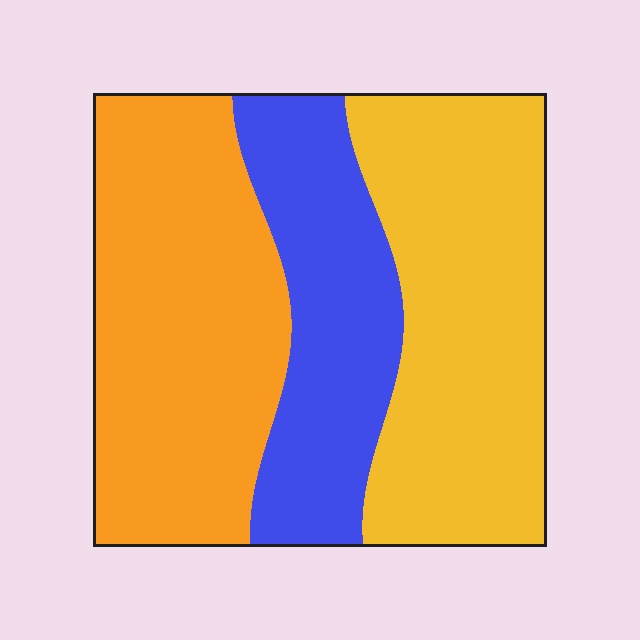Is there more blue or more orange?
Orange.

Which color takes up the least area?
Blue, at roughly 25%.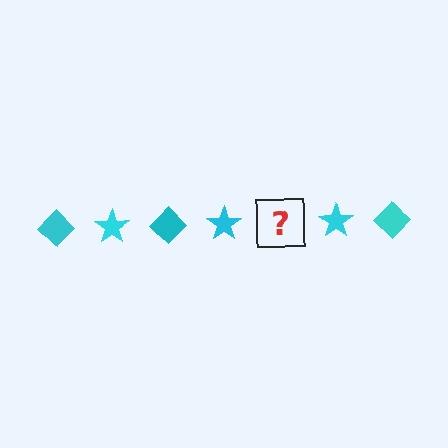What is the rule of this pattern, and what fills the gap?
The rule is that the pattern cycles through diamond, star shapes in cyan. The gap should be filled with a cyan diamond.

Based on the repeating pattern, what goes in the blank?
The blank should be a cyan diamond.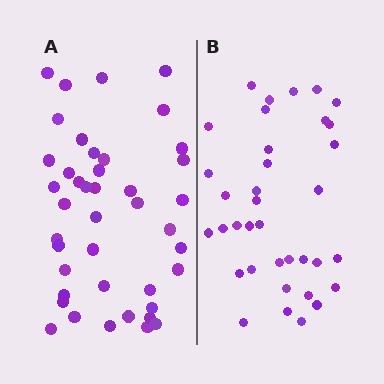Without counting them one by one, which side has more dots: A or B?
Region A (the left region) has more dots.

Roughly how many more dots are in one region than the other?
Region A has about 6 more dots than region B.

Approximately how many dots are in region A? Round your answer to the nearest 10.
About 40 dots. (The exact count is 42, which rounds to 40.)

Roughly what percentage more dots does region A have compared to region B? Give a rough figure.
About 15% more.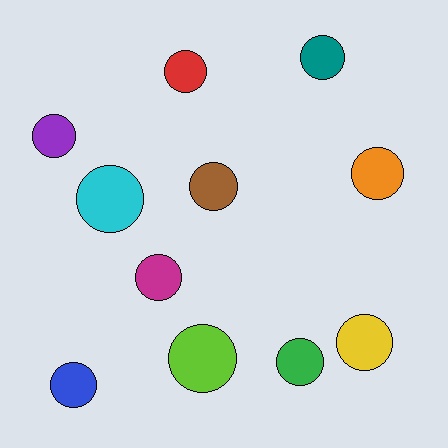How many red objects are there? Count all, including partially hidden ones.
There is 1 red object.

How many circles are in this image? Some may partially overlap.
There are 11 circles.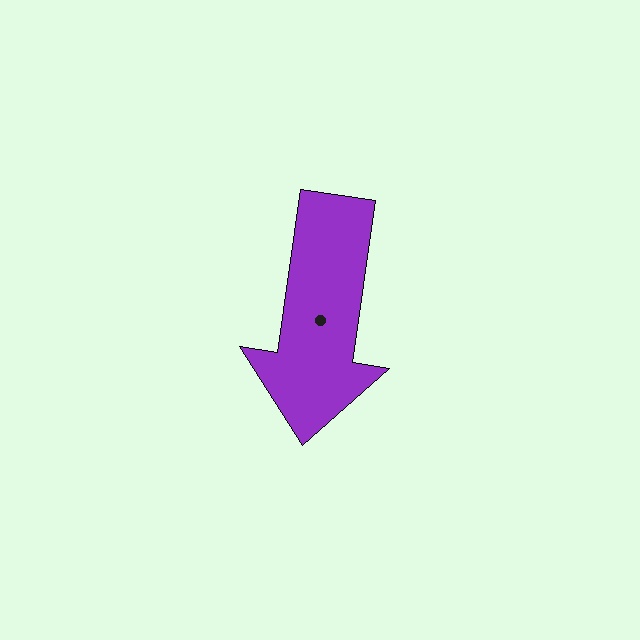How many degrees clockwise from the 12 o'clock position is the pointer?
Approximately 188 degrees.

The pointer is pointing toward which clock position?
Roughly 6 o'clock.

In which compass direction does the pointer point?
South.